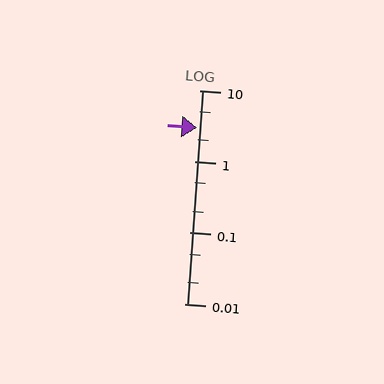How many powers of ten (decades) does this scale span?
The scale spans 3 decades, from 0.01 to 10.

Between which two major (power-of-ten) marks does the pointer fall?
The pointer is between 1 and 10.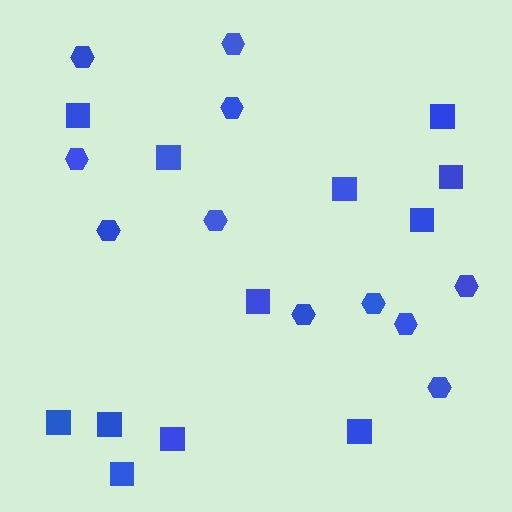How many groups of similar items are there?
There are 2 groups: one group of squares (12) and one group of hexagons (11).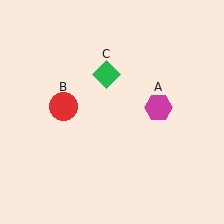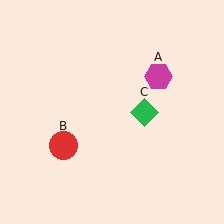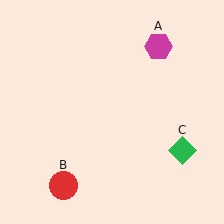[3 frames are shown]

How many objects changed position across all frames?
3 objects changed position: magenta hexagon (object A), red circle (object B), green diamond (object C).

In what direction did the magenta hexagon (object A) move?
The magenta hexagon (object A) moved up.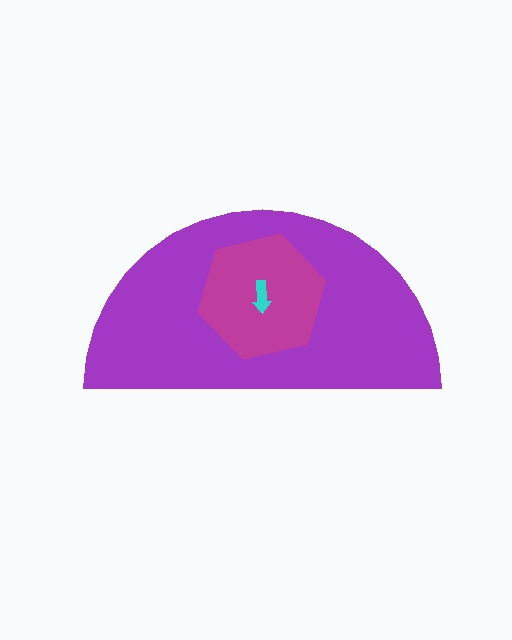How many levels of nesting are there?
3.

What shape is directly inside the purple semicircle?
The magenta hexagon.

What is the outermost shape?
The purple semicircle.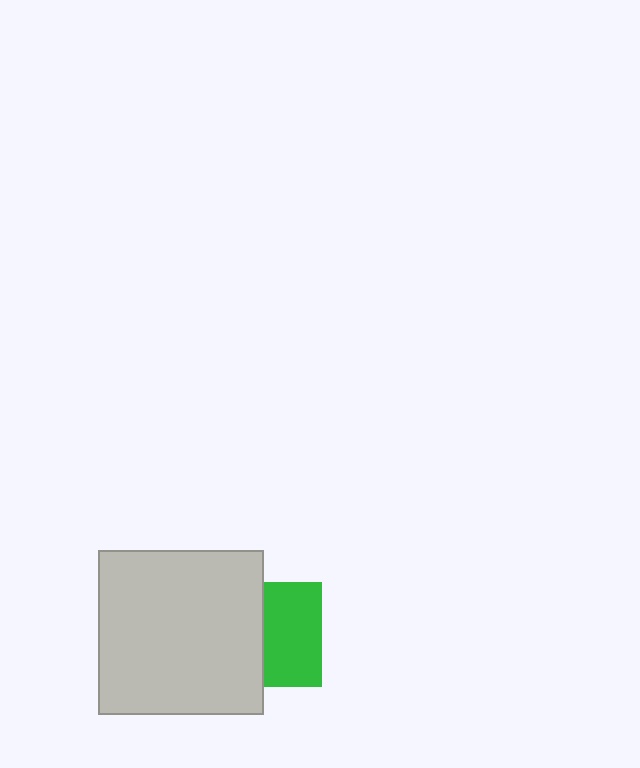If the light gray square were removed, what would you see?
You would see the complete green square.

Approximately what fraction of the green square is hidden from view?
Roughly 44% of the green square is hidden behind the light gray square.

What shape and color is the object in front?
The object in front is a light gray square.